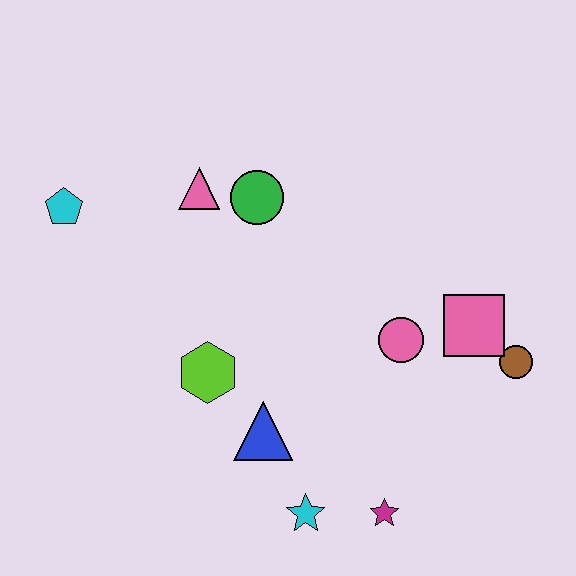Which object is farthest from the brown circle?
The cyan pentagon is farthest from the brown circle.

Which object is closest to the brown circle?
The pink square is closest to the brown circle.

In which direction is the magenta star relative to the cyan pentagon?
The magenta star is to the right of the cyan pentagon.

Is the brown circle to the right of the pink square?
Yes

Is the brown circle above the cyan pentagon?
No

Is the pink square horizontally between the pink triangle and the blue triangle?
No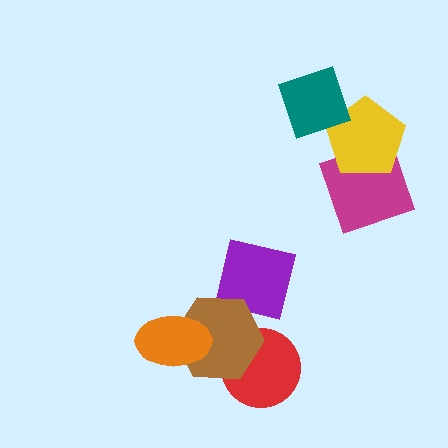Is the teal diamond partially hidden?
No, no other shape covers it.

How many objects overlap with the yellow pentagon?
2 objects overlap with the yellow pentagon.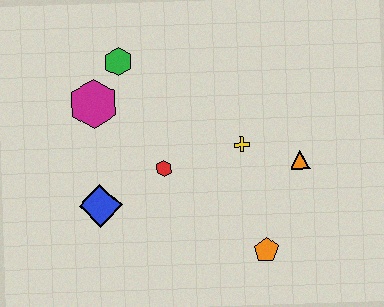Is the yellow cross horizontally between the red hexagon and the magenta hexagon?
No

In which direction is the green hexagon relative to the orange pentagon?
The green hexagon is above the orange pentagon.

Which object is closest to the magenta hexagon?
The green hexagon is closest to the magenta hexagon.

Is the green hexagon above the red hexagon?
Yes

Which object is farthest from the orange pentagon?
The green hexagon is farthest from the orange pentagon.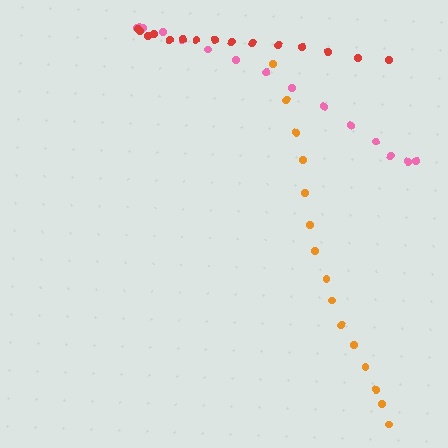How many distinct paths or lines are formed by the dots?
There are 3 distinct paths.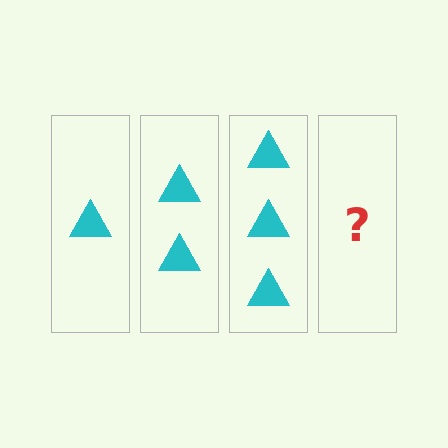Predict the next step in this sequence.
The next step is 4 triangles.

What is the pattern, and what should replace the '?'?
The pattern is that each step adds one more triangle. The '?' should be 4 triangles.